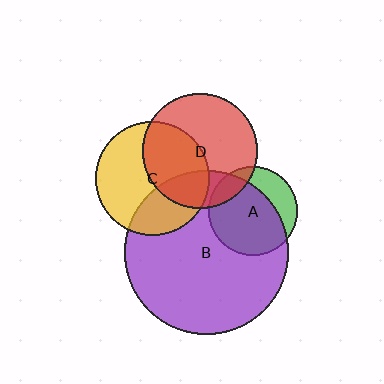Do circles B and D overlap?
Yes.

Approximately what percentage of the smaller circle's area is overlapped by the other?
Approximately 25%.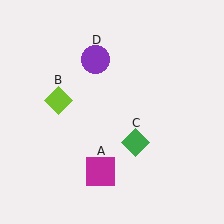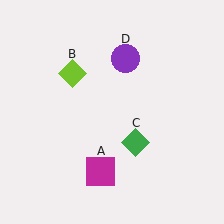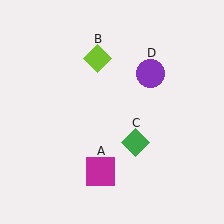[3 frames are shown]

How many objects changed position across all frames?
2 objects changed position: lime diamond (object B), purple circle (object D).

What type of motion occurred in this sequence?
The lime diamond (object B), purple circle (object D) rotated clockwise around the center of the scene.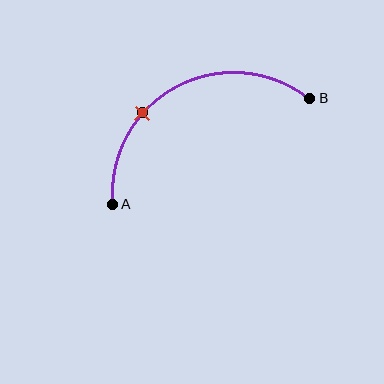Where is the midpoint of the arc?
The arc midpoint is the point on the curve farthest from the straight line joining A and B. It sits above that line.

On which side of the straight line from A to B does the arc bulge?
The arc bulges above the straight line connecting A and B.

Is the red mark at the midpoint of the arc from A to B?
No. The red mark lies on the arc but is closer to endpoint A. The arc midpoint would be at the point on the curve equidistant along the arc from both A and B.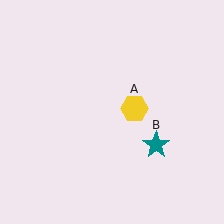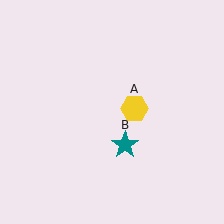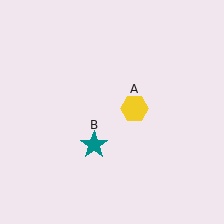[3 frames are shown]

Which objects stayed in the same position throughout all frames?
Yellow hexagon (object A) remained stationary.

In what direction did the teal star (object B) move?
The teal star (object B) moved left.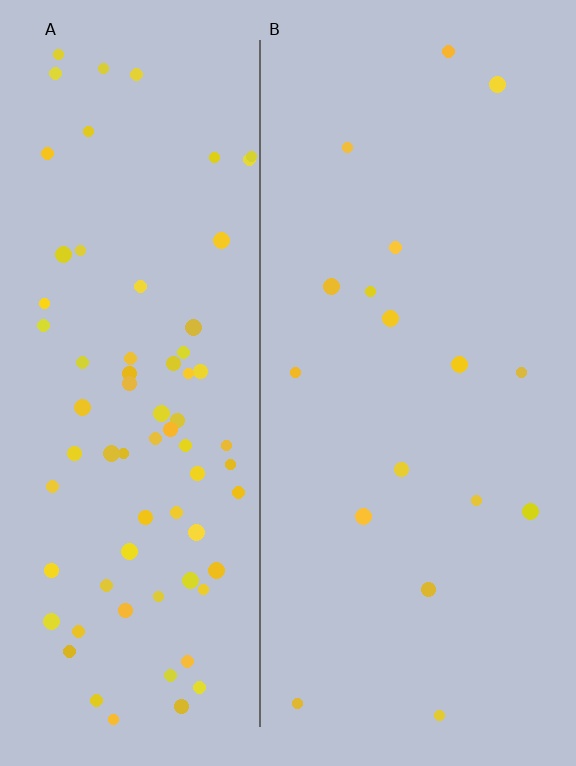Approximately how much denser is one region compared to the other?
Approximately 4.3× — region A over region B.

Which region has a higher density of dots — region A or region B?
A (the left).